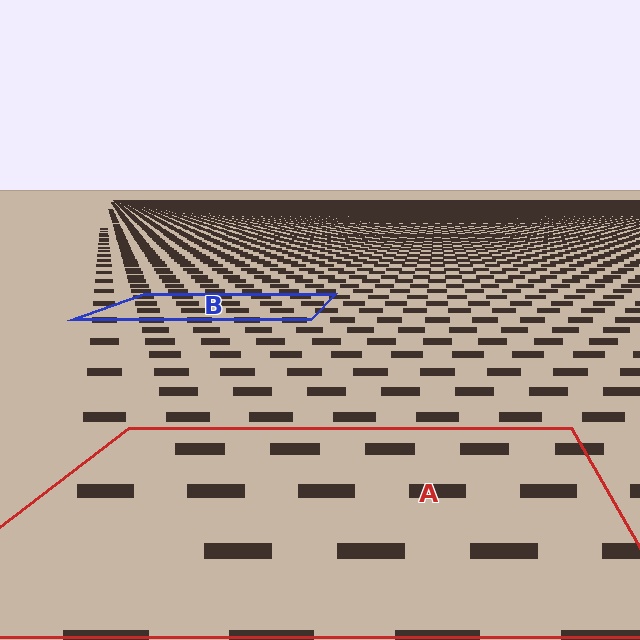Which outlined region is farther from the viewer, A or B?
Region B is farther from the viewer — the texture elements inside it appear smaller and more densely packed.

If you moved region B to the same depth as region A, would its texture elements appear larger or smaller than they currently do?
They would appear larger. At a closer depth, the same texture elements are projected at a bigger on-screen size.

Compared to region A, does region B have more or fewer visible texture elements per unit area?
Region B has more texture elements per unit area — they are packed more densely because it is farther away.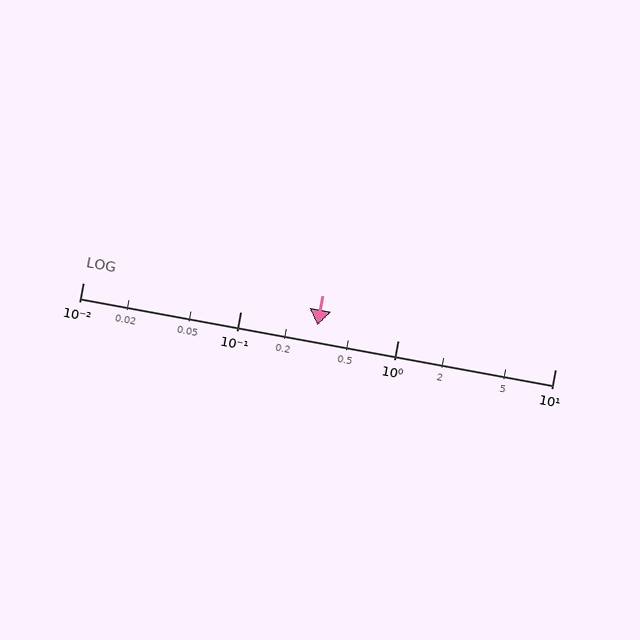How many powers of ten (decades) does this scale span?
The scale spans 3 decades, from 0.01 to 10.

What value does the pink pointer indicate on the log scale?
The pointer indicates approximately 0.31.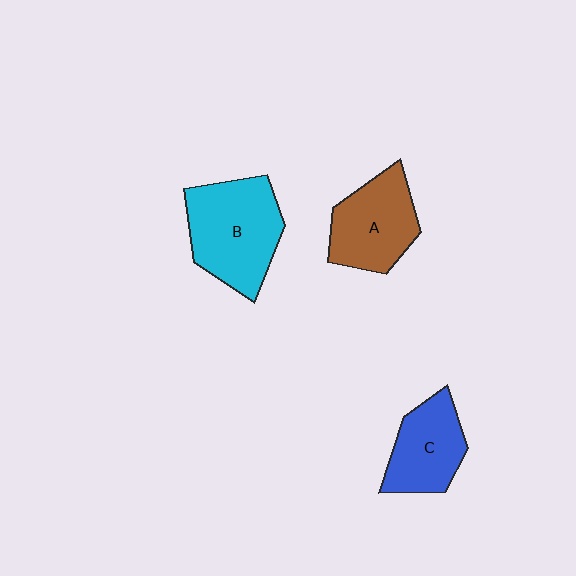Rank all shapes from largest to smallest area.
From largest to smallest: B (cyan), A (brown), C (blue).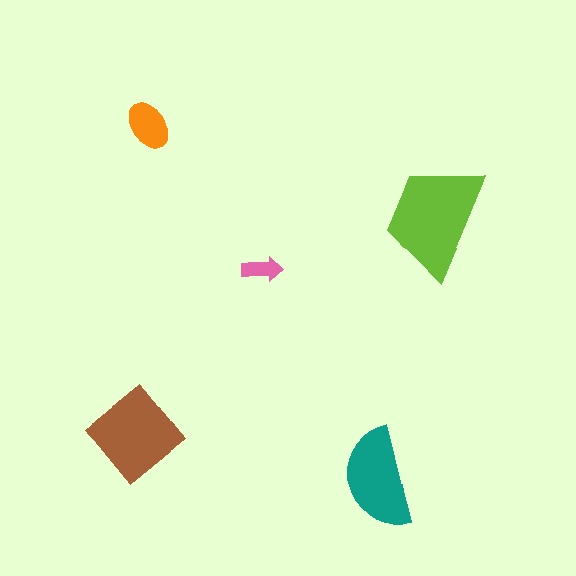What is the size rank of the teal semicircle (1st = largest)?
3rd.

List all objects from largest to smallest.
The lime trapezoid, the brown diamond, the teal semicircle, the orange ellipse, the pink arrow.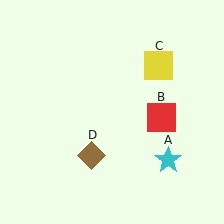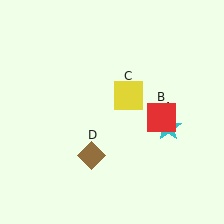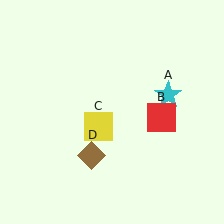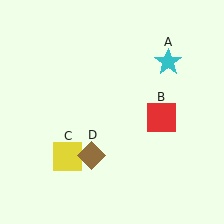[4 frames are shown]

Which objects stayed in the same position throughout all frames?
Red square (object B) and brown diamond (object D) remained stationary.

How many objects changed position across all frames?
2 objects changed position: cyan star (object A), yellow square (object C).